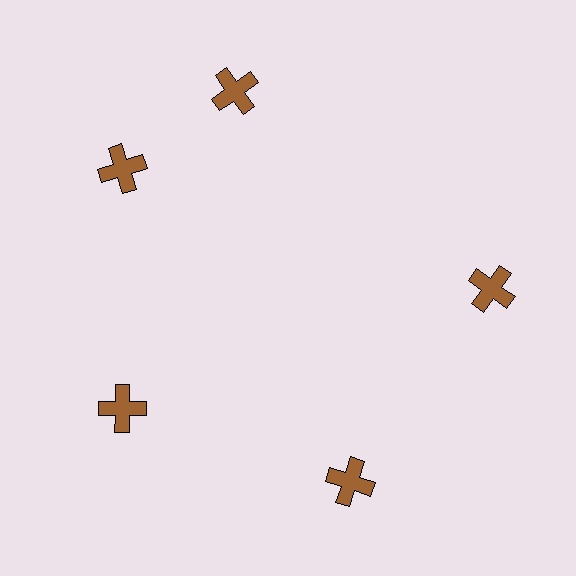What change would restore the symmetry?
The symmetry would be restored by rotating it back into even spacing with its neighbors so that all 5 crosses sit at equal angles and equal distance from the center.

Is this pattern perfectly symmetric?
No. The 5 brown crosses are arranged in a ring, but one element near the 1 o'clock position is rotated out of alignment along the ring, breaking the 5-fold rotational symmetry.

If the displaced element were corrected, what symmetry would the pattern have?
It would have 5-fold rotational symmetry — the pattern would map onto itself every 72 degrees.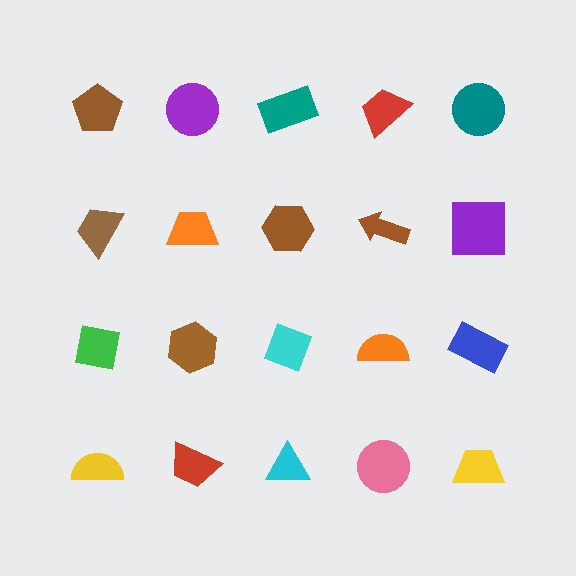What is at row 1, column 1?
A brown pentagon.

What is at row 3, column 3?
A cyan diamond.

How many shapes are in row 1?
5 shapes.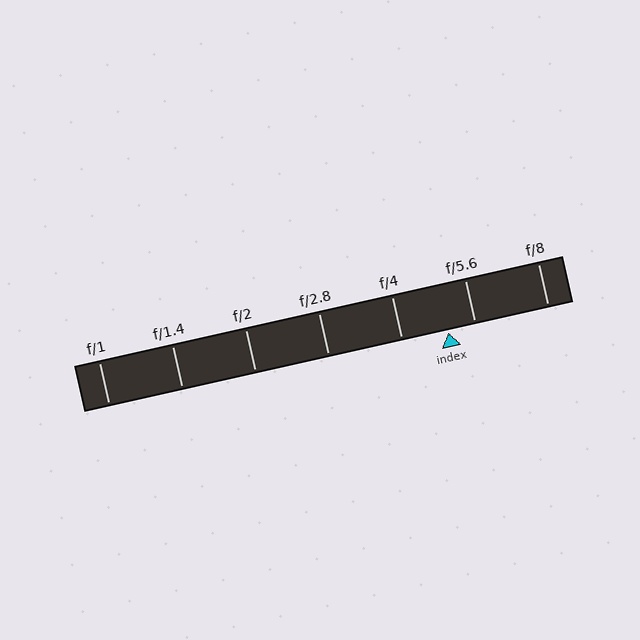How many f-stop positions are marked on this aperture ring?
There are 7 f-stop positions marked.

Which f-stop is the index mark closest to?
The index mark is closest to f/5.6.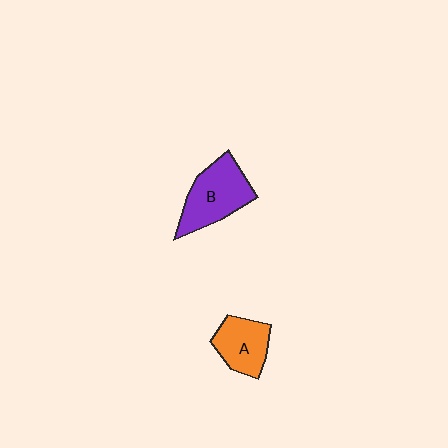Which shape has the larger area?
Shape B (purple).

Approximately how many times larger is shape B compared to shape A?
Approximately 1.4 times.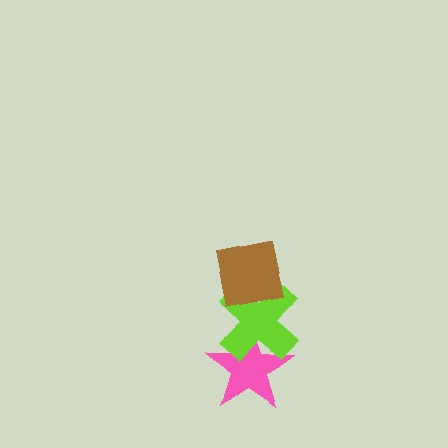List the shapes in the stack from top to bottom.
From top to bottom: the brown square, the lime cross, the pink star.